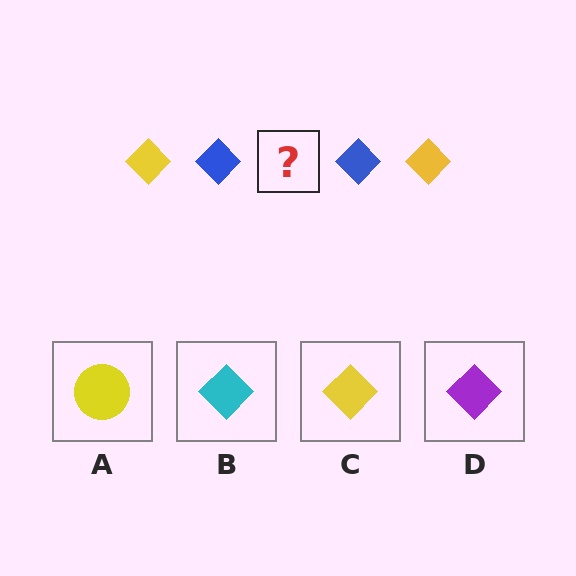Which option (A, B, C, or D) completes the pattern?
C.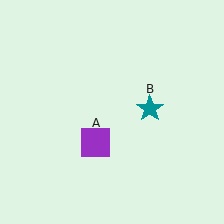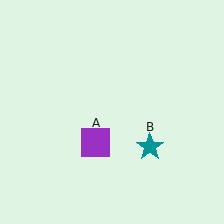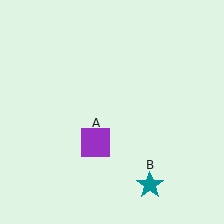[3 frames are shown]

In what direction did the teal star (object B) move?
The teal star (object B) moved down.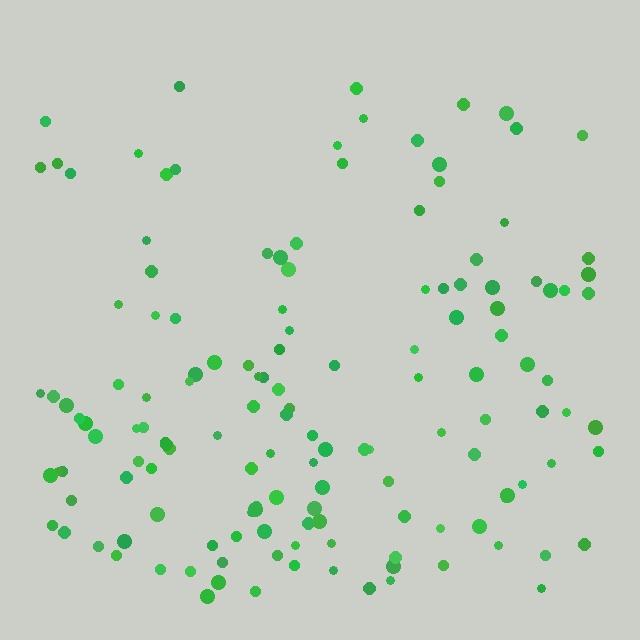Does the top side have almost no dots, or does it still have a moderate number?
Still a moderate number, just noticeably fewer than the bottom.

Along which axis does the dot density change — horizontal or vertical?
Vertical.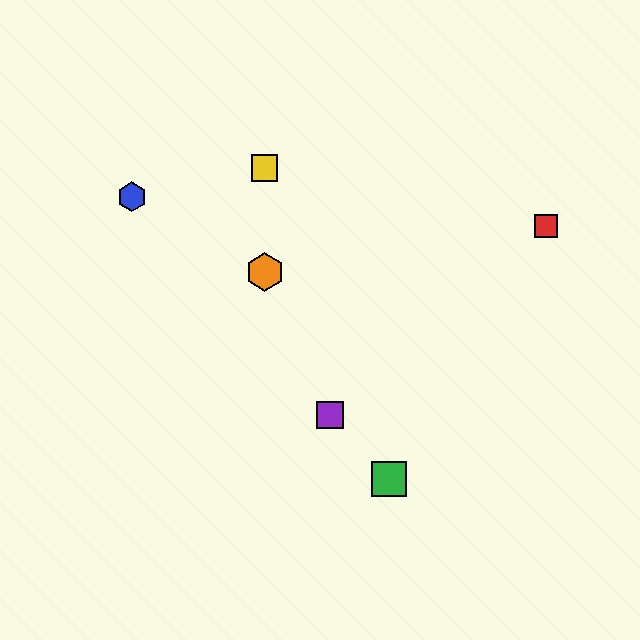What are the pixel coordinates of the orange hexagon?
The orange hexagon is at (265, 272).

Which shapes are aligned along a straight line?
The blue hexagon, the green square, the purple square are aligned along a straight line.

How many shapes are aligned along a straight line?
3 shapes (the blue hexagon, the green square, the purple square) are aligned along a straight line.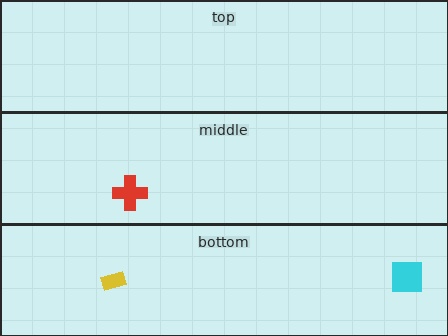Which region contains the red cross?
The middle region.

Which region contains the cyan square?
The bottom region.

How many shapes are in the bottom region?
2.